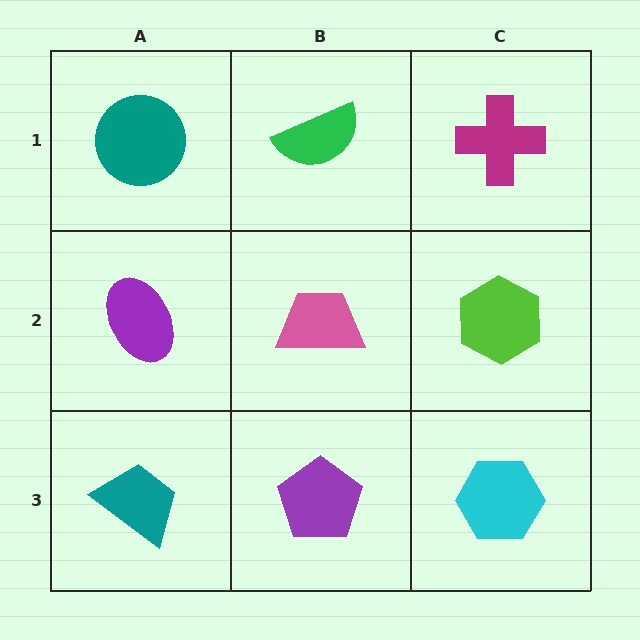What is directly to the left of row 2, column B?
A purple ellipse.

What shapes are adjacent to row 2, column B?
A green semicircle (row 1, column B), a purple pentagon (row 3, column B), a purple ellipse (row 2, column A), a lime hexagon (row 2, column C).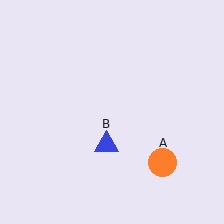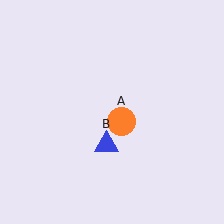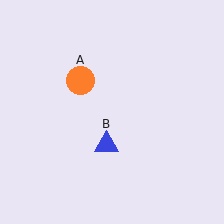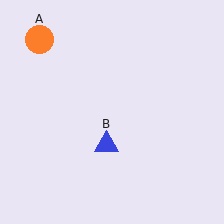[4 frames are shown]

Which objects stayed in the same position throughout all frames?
Blue triangle (object B) remained stationary.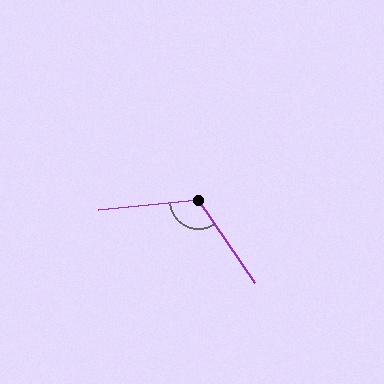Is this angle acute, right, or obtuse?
It is obtuse.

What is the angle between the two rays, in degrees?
Approximately 118 degrees.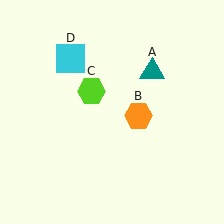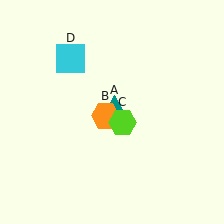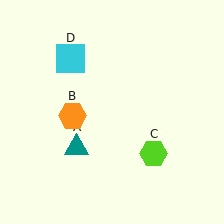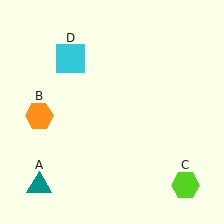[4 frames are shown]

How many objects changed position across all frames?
3 objects changed position: teal triangle (object A), orange hexagon (object B), lime hexagon (object C).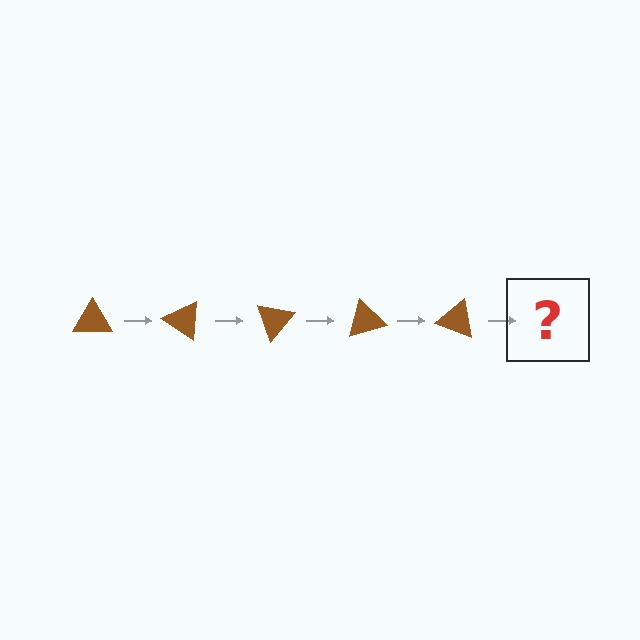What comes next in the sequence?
The next element should be a brown triangle rotated 175 degrees.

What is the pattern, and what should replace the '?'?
The pattern is that the triangle rotates 35 degrees each step. The '?' should be a brown triangle rotated 175 degrees.